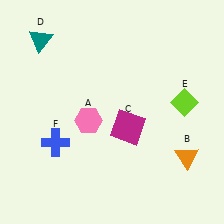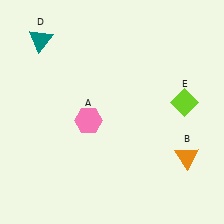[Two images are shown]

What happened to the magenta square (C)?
The magenta square (C) was removed in Image 2. It was in the bottom-right area of Image 1.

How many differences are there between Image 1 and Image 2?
There are 2 differences between the two images.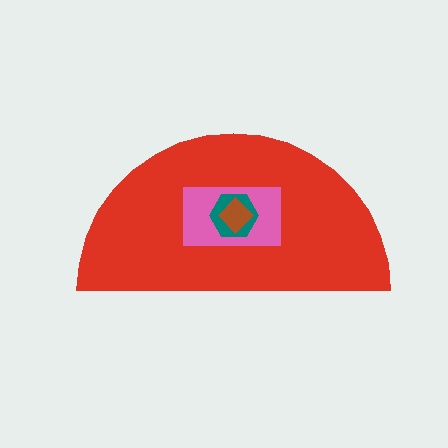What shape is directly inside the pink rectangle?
The teal hexagon.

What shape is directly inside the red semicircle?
The pink rectangle.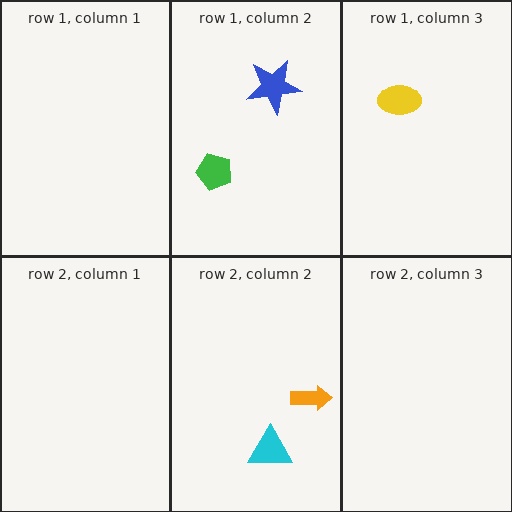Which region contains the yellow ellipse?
The row 1, column 3 region.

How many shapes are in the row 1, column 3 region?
1.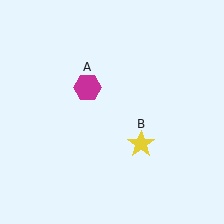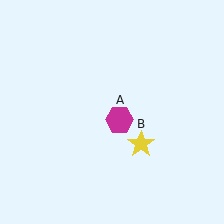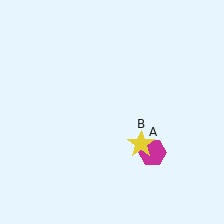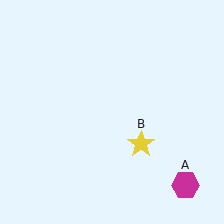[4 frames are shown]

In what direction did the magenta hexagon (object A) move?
The magenta hexagon (object A) moved down and to the right.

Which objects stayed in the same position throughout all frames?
Yellow star (object B) remained stationary.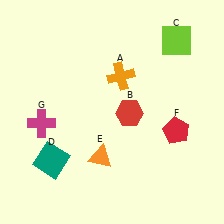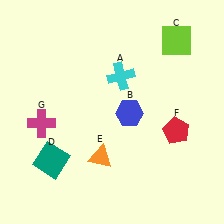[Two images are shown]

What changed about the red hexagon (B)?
In Image 1, B is red. In Image 2, it changed to blue.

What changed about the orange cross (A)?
In Image 1, A is orange. In Image 2, it changed to cyan.